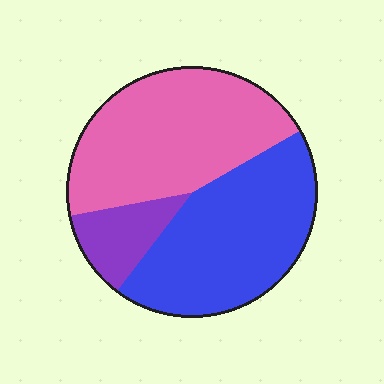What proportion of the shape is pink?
Pink covers about 45% of the shape.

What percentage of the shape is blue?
Blue takes up between a third and a half of the shape.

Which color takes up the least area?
Purple, at roughly 10%.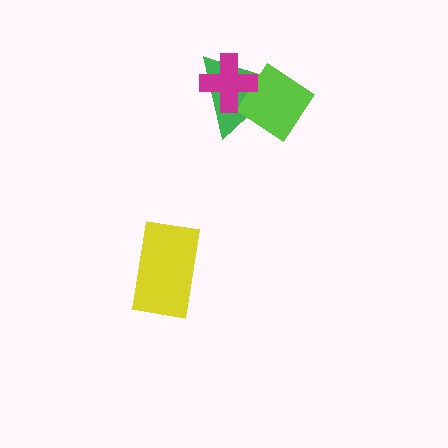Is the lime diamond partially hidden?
Yes, it is partially covered by another shape.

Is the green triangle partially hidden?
Yes, it is partially covered by another shape.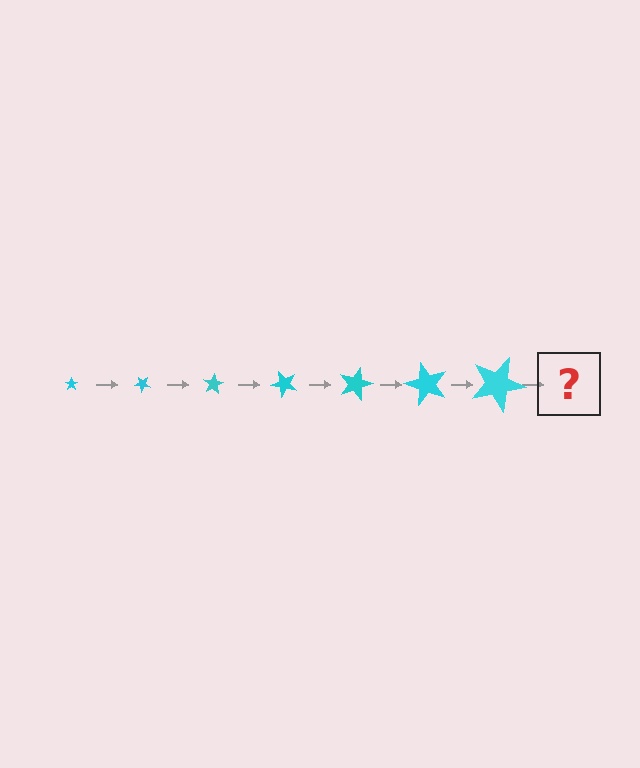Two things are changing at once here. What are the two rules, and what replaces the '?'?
The two rules are that the star grows larger each step and it rotates 40 degrees each step. The '?' should be a star, larger than the previous one and rotated 280 degrees from the start.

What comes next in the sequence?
The next element should be a star, larger than the previous one and rotated 280 degrees from the start.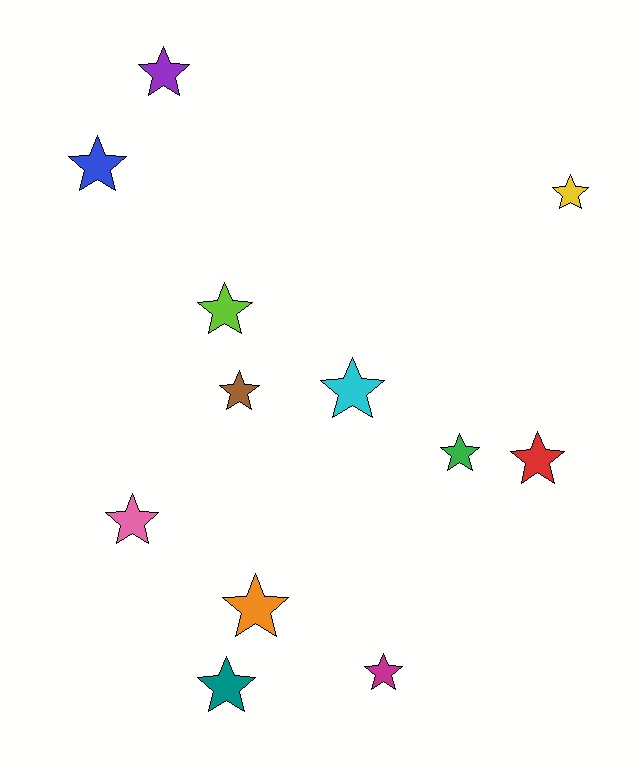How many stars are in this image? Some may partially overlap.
There are 12 stars.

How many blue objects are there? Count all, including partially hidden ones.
There is 1 blue object.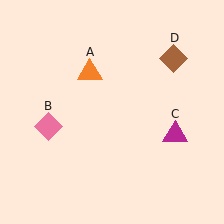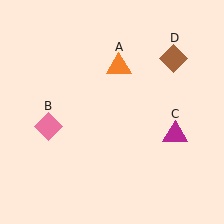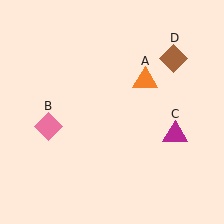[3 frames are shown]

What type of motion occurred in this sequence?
The orange triangle (object A) rotated clockwise around the center of the scene.